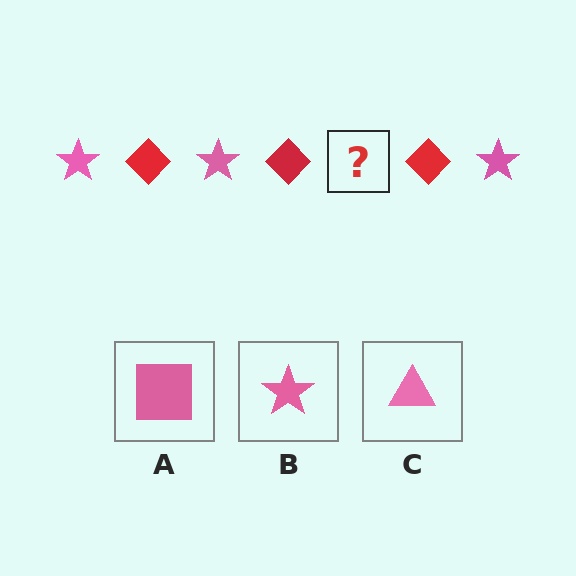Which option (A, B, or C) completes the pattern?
B.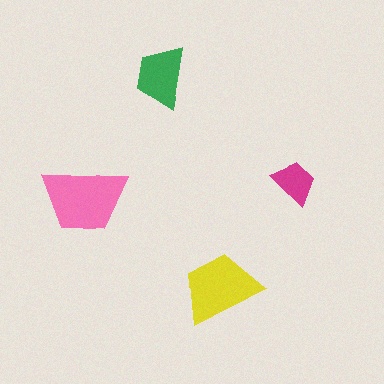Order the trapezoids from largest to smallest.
the pink one, the yellow one, the green one, the magenta one.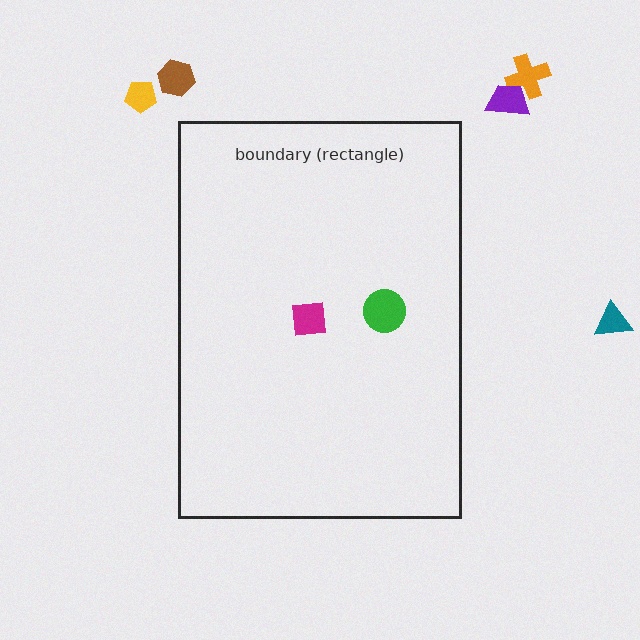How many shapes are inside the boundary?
2 inside, 5 outside.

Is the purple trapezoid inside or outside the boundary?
Outside.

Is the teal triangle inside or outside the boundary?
Outside.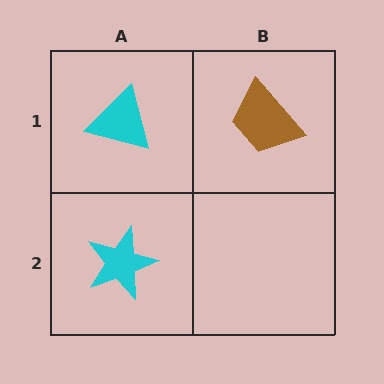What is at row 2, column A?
A cyan star.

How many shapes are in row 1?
2 shapes.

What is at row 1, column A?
A cyan triangle.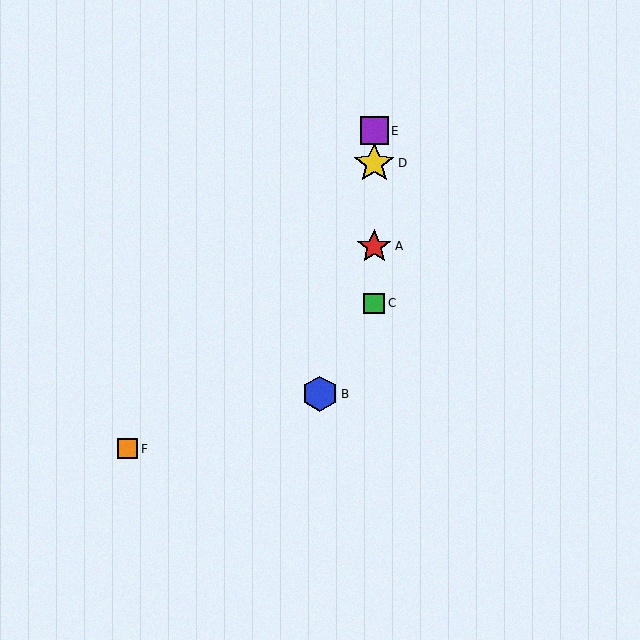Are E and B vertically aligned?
No, E is at x≈374 and B is at x≈320.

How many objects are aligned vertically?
4 objects (A, C, D, E) are aligned vertically.